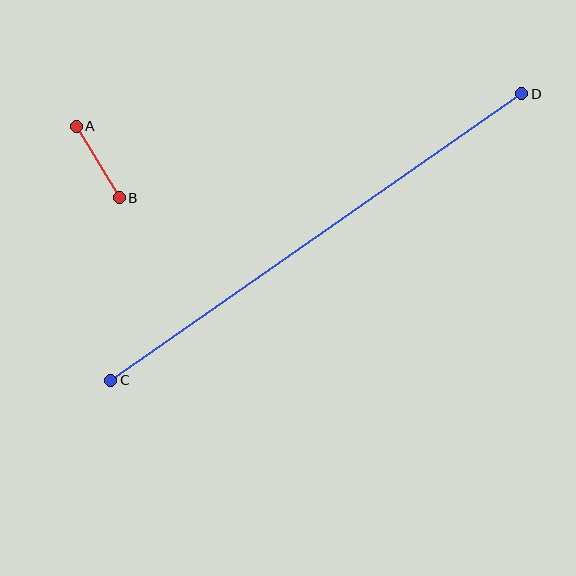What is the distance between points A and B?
The distance is approximately 83 pixels.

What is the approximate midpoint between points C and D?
The midpoint is at approximately (316, 237) pixels.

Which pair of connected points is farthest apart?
Points C and D are farthest apart.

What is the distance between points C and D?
The distance is approximately 501 pixels.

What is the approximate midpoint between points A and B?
The midpoint is at approximately (98, 162) pixels.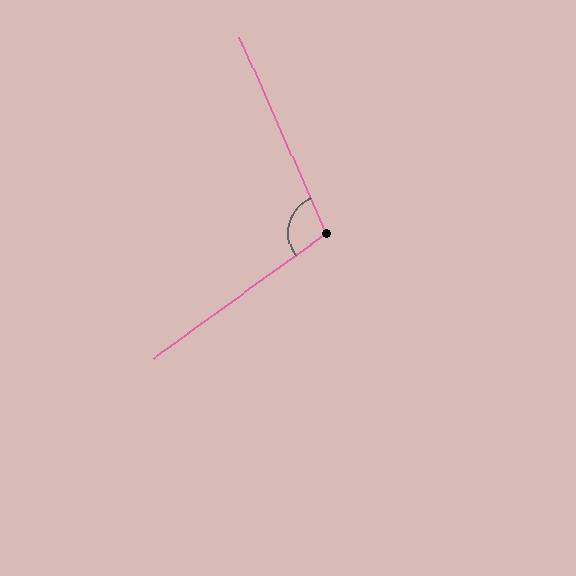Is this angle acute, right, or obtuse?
It is obtuse.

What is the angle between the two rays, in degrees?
Approximately 102 degrees.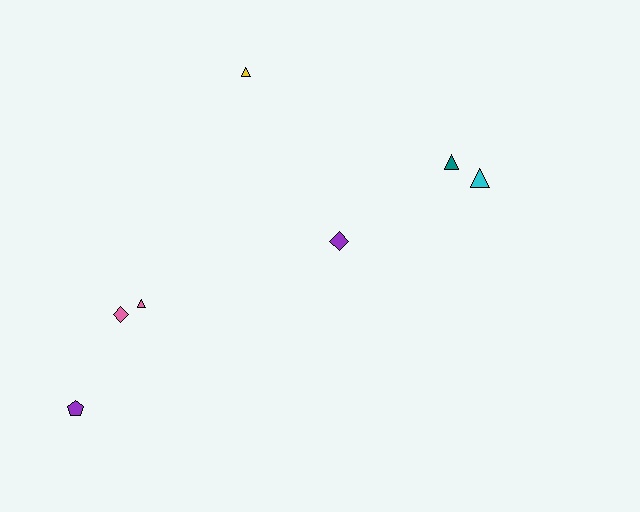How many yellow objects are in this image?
There is 1 yellow object.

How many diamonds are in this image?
There are 2 diamonds.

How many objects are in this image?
There are 7 objects.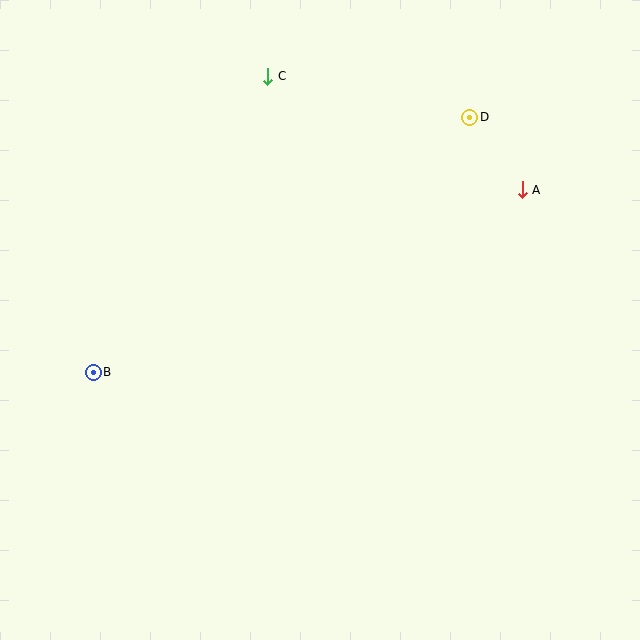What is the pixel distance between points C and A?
The distance between C and A is 279 pixels.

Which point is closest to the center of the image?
Point B at (93, 372) is closest to the center.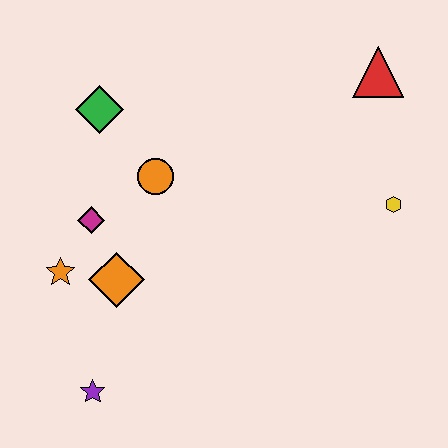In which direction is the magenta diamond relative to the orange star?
The magenta diamond is above the orange star.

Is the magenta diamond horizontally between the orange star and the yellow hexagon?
Yes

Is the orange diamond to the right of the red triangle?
No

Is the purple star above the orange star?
No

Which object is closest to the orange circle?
The magenta diamond is closest to the orange circle.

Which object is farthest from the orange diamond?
The red triangle is farthest from the orange diamond.